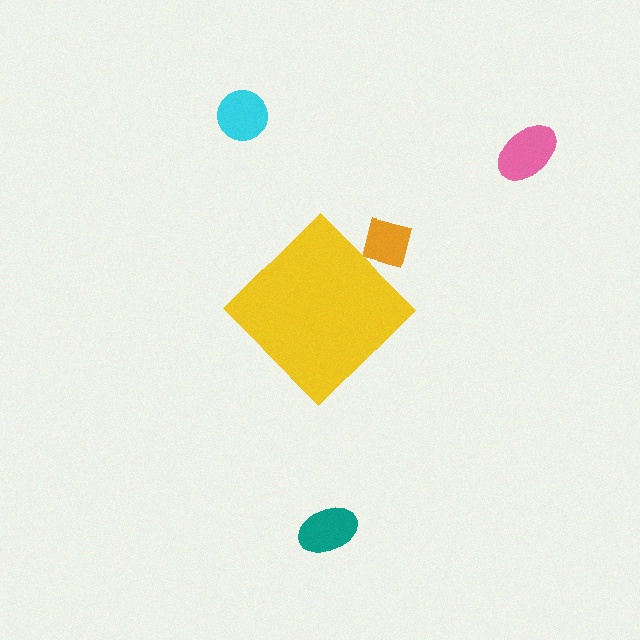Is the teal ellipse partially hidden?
No, the teal ellipse is fully visible.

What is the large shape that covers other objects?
A yellow diamond.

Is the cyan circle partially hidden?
No, the cyan circle is fully visible.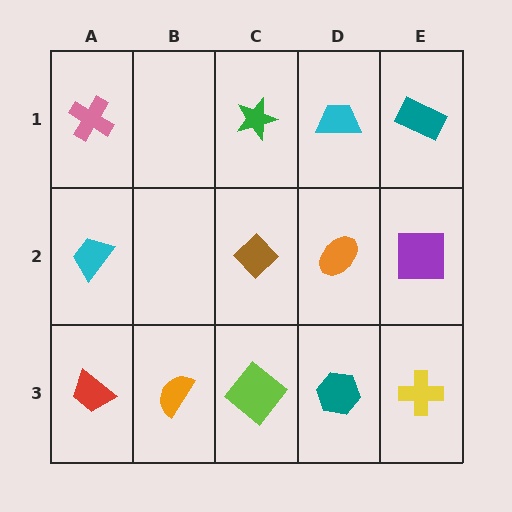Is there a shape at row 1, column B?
No, that cell is empty.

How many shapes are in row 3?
5 shapes.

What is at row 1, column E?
A teal rectangle.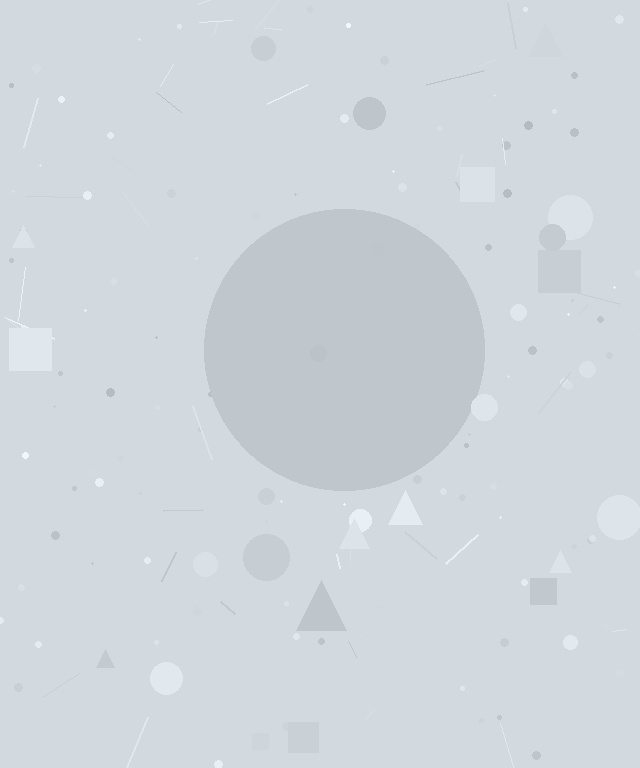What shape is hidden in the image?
A circle is hidden in the image.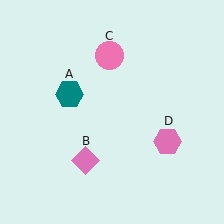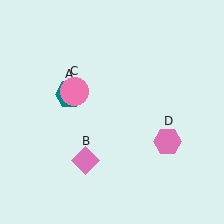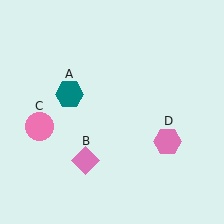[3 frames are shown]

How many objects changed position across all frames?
1 object changed position: pink circle (object C).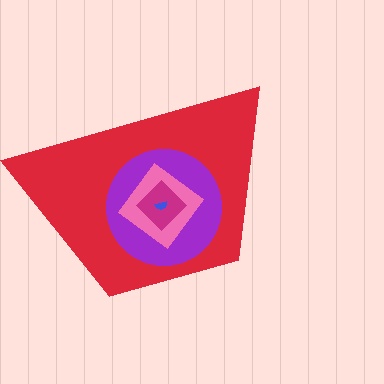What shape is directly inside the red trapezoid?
The purple circle.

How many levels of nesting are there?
5.